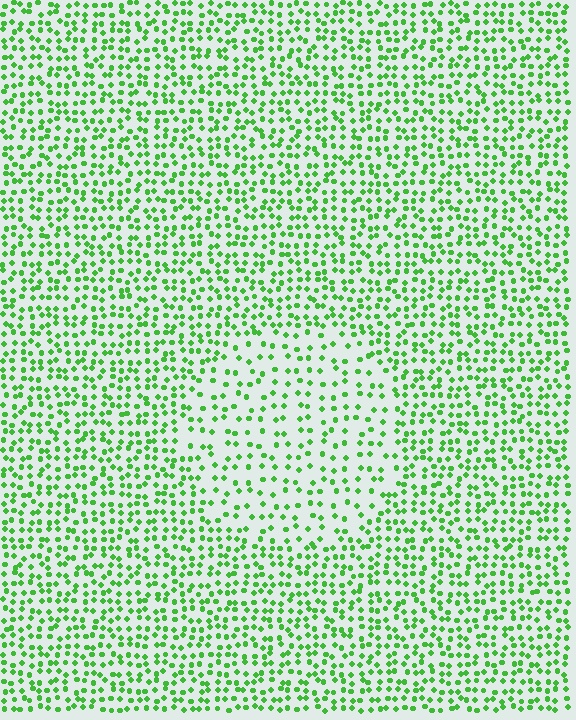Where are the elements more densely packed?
The elements are more densely packed outside the circle boundary.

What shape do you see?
I see a circle.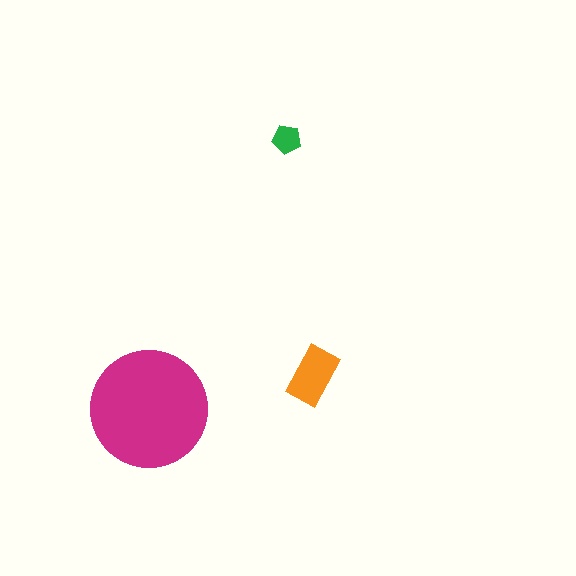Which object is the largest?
The magenta circle.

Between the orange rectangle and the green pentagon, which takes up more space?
The orange rectangle.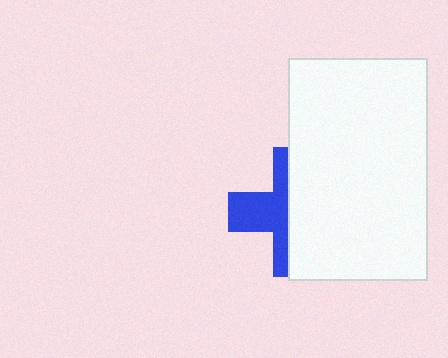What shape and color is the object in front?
The object in front is a white rectangle.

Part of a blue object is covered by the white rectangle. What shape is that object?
It is a cross.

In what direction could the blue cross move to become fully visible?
The blue cross could move left. That would shift it out from behind the white rectangle entirely.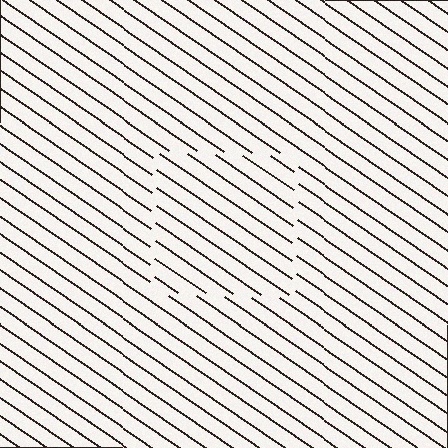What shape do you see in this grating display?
An illusory square. The interior of the shape contains the same grating, shifted by half a period — the contour is defined by the phase discontinuity where line-ends from the inner and outer gratings abut.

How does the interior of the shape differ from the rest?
The interior of the shape contains the same grating, shifted by half a period — the contour is defined by the phase discontinuity where line-ends from the inner and outer gratings abut.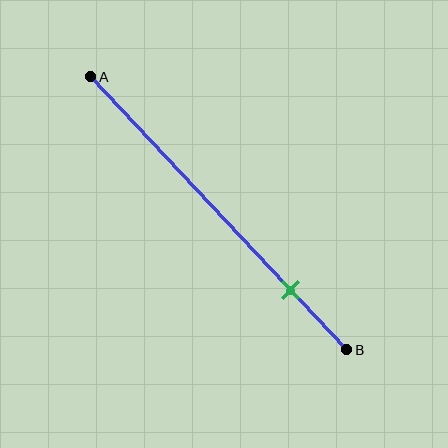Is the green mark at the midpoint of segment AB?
No, the mark is at about 80% from A, not at the 50% midpoint.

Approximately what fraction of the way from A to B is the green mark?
The green mark is approximately 80% of the way from A to B.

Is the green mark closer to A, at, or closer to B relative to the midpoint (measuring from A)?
The green mark is closer to point B than the midpoint of segment AB.